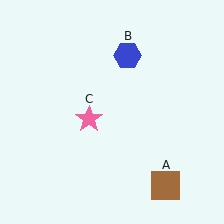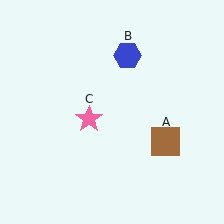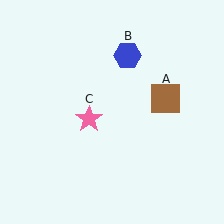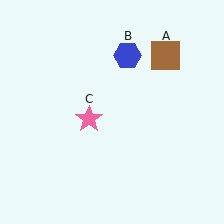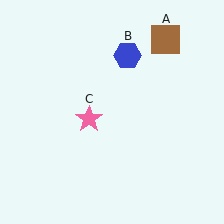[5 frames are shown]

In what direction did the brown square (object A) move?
The brown square (object A) moved up.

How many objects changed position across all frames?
1 object changed position: brown square (object A).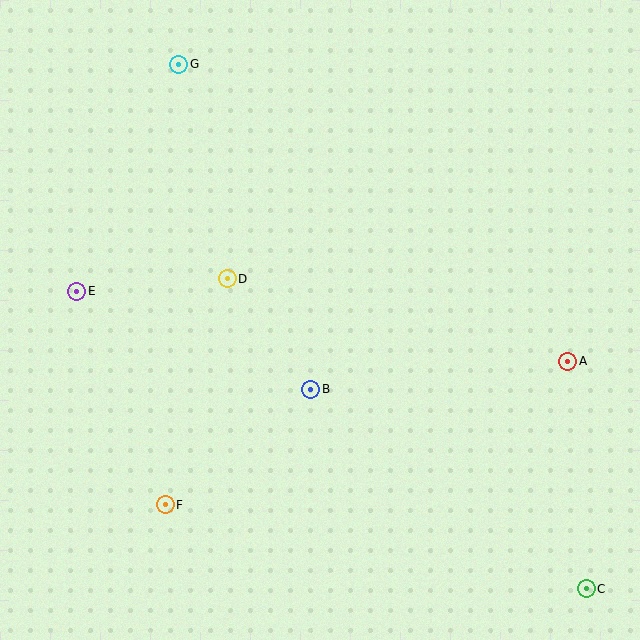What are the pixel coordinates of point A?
Point A is at (568, 362).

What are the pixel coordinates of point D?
Point D is at (227, 279).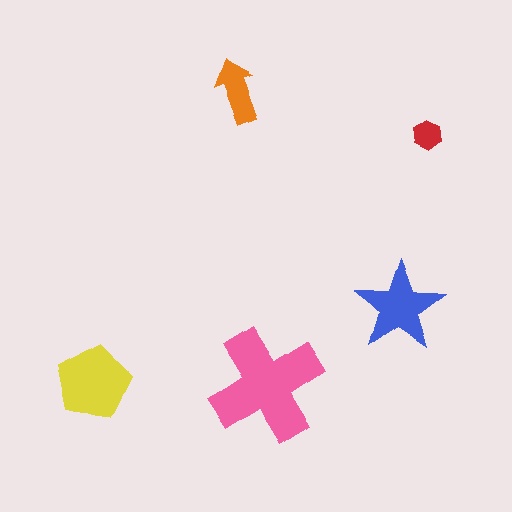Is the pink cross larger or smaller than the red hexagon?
Larger.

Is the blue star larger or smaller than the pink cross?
Smaller.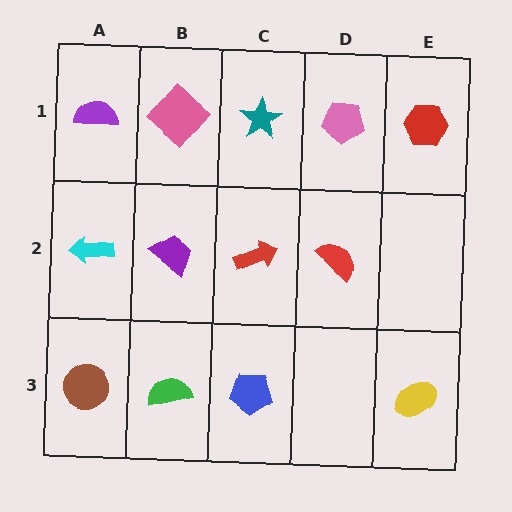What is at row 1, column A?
A purple semicircle.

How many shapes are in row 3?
4 shapes.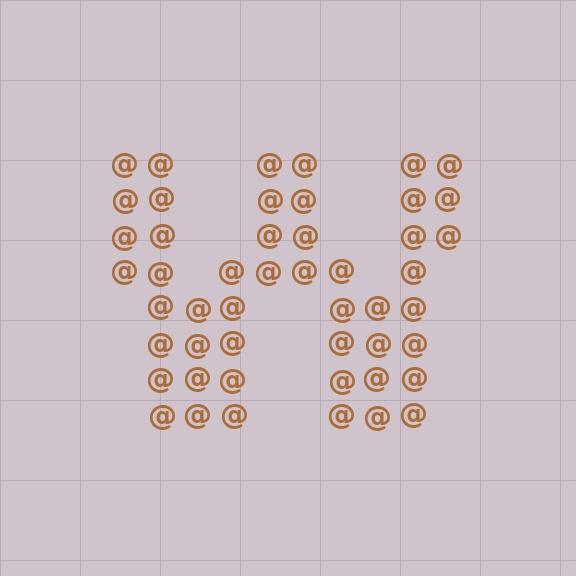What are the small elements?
The small elements are at signs.